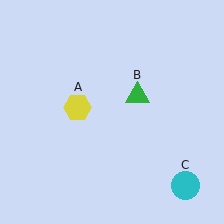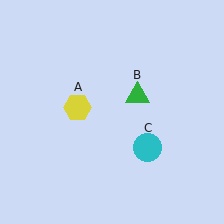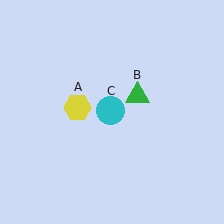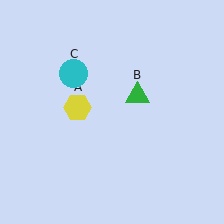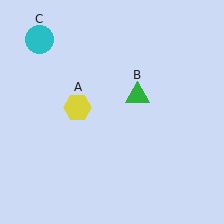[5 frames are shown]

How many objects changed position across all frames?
1 object changed position: cyan circle (object C).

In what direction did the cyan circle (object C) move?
The cyan circle (object C) moved up and to the left.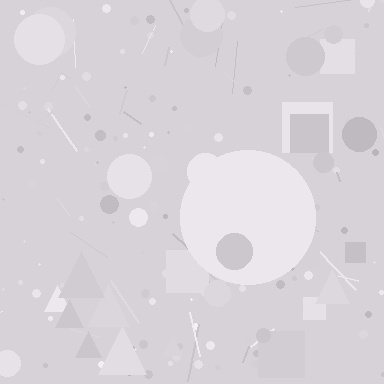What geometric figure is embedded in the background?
A circle is embedded in the background.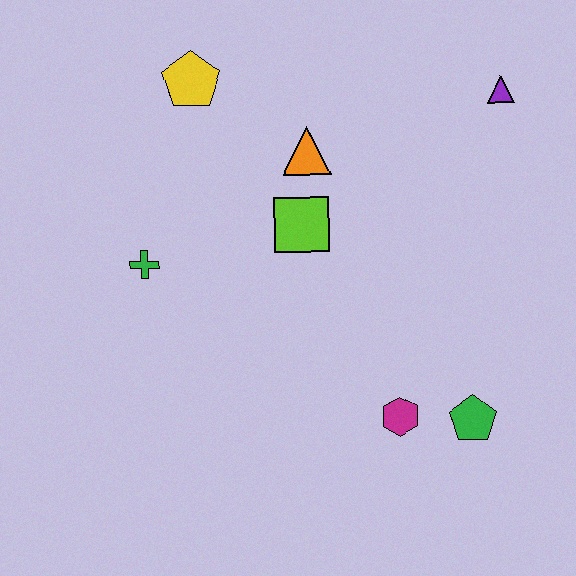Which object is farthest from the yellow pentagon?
The green pentagon is farthest from the yellow pentagon.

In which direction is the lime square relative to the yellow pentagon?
The lime square is below the yellow pentagon.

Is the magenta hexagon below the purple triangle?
Yes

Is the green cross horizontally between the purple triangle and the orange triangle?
No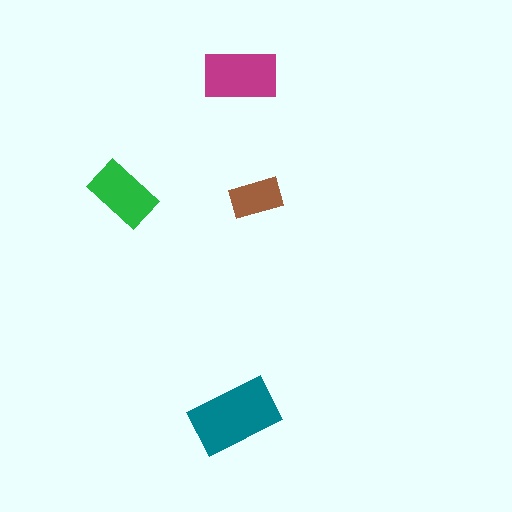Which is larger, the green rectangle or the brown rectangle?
The green one.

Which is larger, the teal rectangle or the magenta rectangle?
The teal one.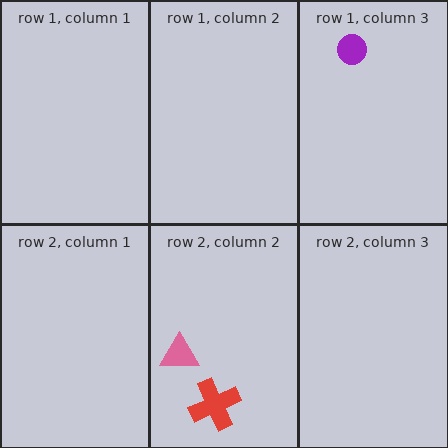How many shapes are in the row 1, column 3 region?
1.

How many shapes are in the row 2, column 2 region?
2.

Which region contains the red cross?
The row 2, column 2 region.